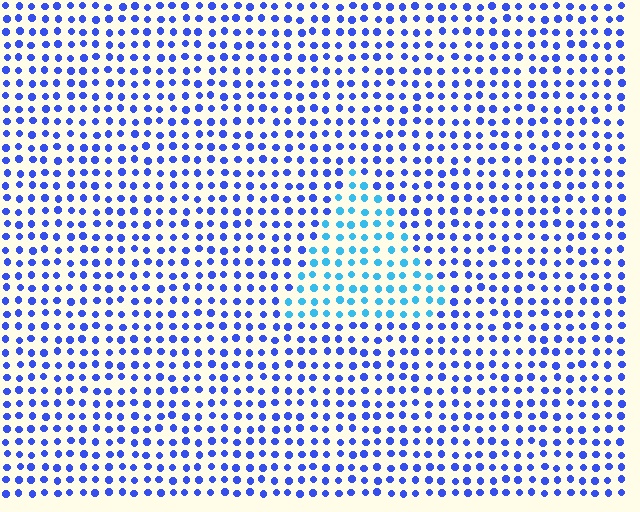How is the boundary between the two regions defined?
The boundary is defined purely by a slight shift in hue (about 37 degrees). Spacing, size, and orientation are identical on both sides.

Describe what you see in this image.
The image is filled with small blue elements in a uniform arrangement. A triangle-shaped region is visible where the elements are tinted to a slightly different hue, forming a subtle color boundary.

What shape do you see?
I see a triangle.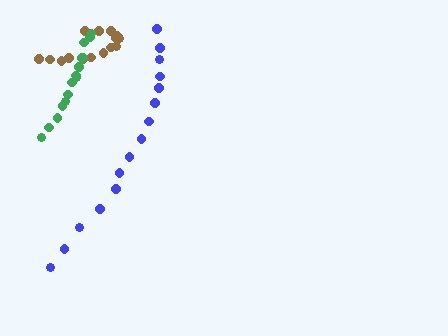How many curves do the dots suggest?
There are 3 distinct paths.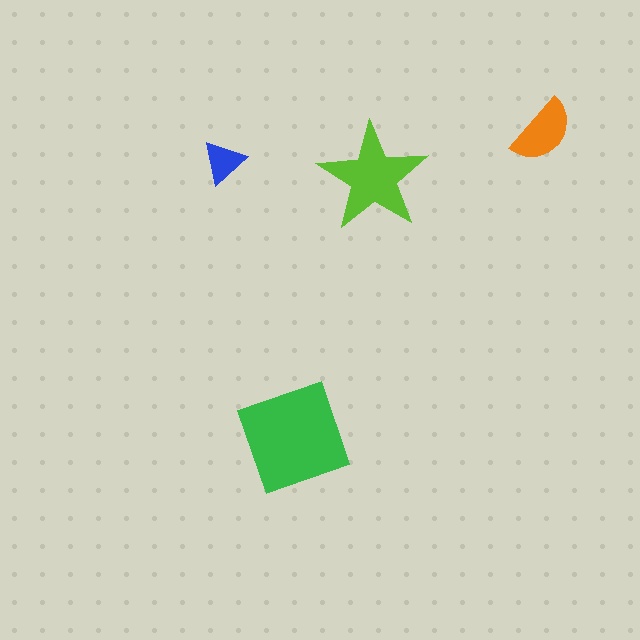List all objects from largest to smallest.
The green diamond, the lime star, the orange semicircle, the blue triangle.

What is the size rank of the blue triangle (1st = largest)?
4th.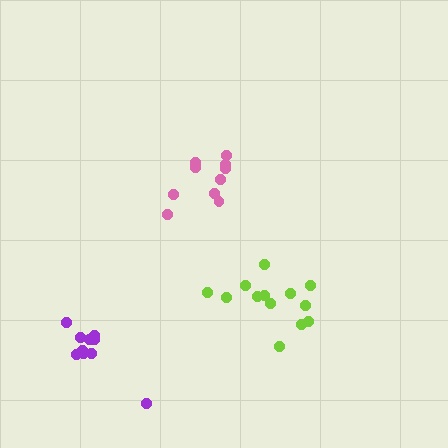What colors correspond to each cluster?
The clusters are colored: pink, purple, lime.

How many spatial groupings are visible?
There are 3 spatial groupings.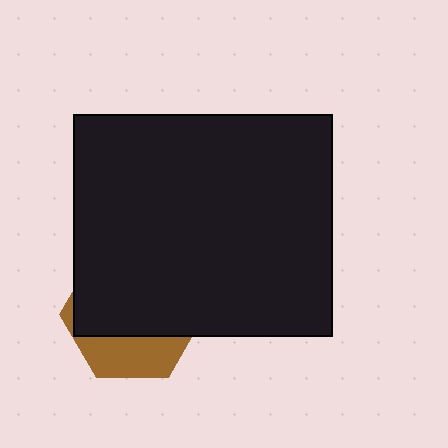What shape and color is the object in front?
The object in front is a black rectangle.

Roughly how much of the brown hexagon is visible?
A small part of it is visible (roughly 30%).